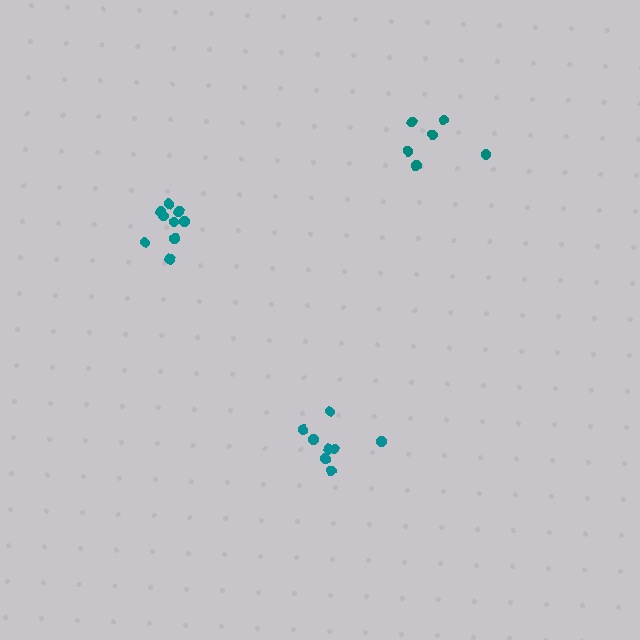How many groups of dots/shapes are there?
There are 3 groups.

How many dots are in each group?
Group 1: 9 dots, Group 2: 8 dots, Group 3: 6 dots (23 total).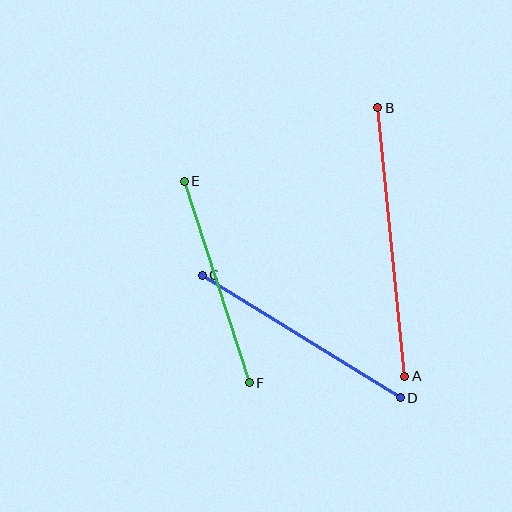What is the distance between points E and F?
The distance is approximately 212 pixels.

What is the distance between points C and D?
The distance is approximately 233 pixels.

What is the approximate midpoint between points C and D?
The midpoint is at approximately (301, 337) pixels.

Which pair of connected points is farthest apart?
Points A and B are farthest apart.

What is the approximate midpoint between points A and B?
The midpoint is at approximately (391, 242) pixels.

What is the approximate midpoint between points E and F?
The midpoint is at approximately (217, 282) pixels.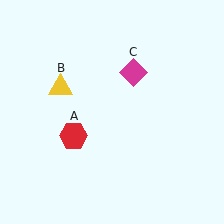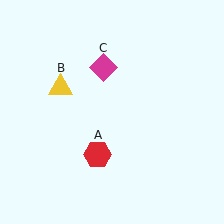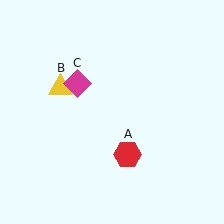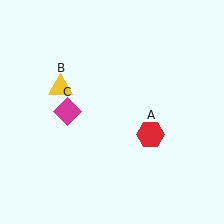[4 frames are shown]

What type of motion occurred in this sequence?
The red hexagon (object A), magenta diamond (object C) rotated counterclockwise around the center of the scene.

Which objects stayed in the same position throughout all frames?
Yellow triangle (object B) remained stationary.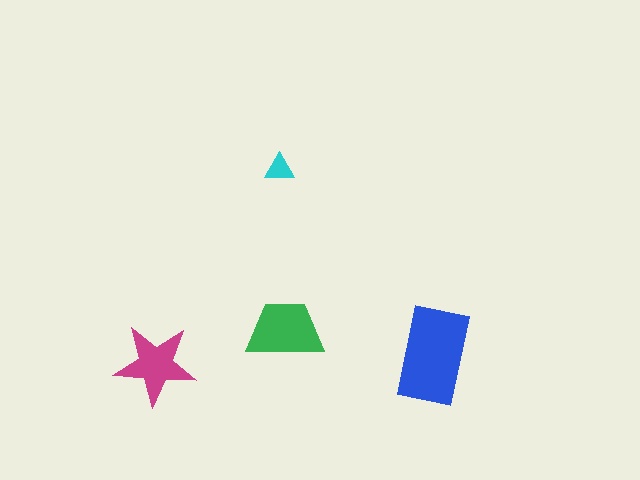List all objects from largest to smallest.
The blue rectangle, the green trapezoid, the magenta star, the cyan triangle.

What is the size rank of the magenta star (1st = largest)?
3rd.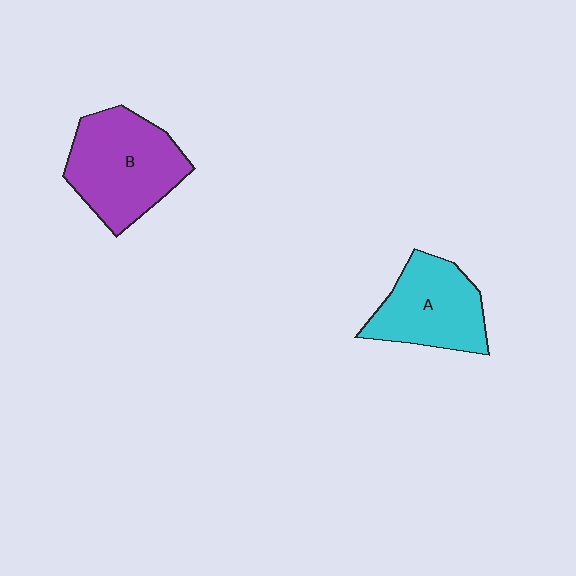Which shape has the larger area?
Shape B (purple).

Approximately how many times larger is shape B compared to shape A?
Approximately 1.2 times.